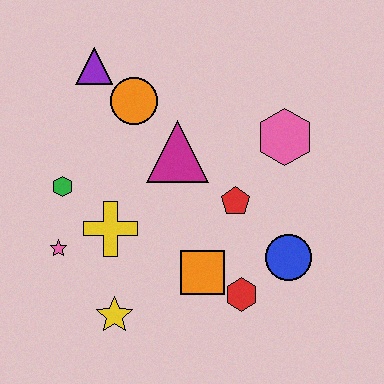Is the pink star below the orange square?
No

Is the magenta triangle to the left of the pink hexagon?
Yes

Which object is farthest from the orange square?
The purple triangle is farthest from the orange square.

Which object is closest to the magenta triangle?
The orange circle is closest to the magenta triangle.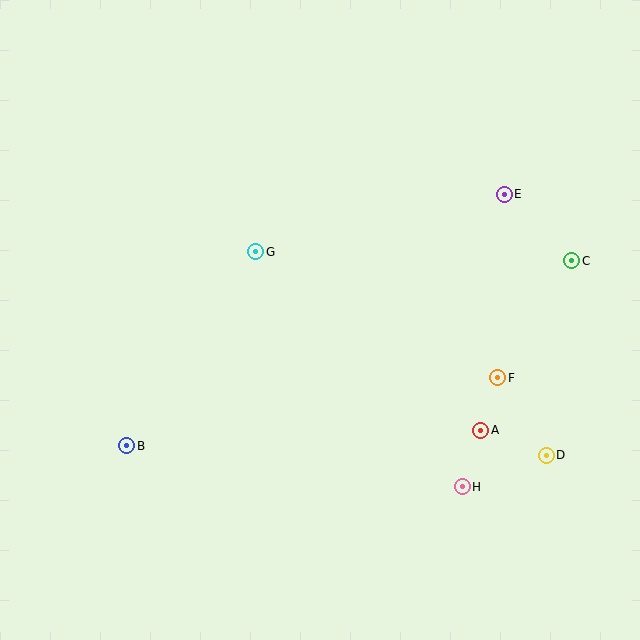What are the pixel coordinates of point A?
Point A is at (481, 430).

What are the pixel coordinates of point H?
Point H is at (462, 487).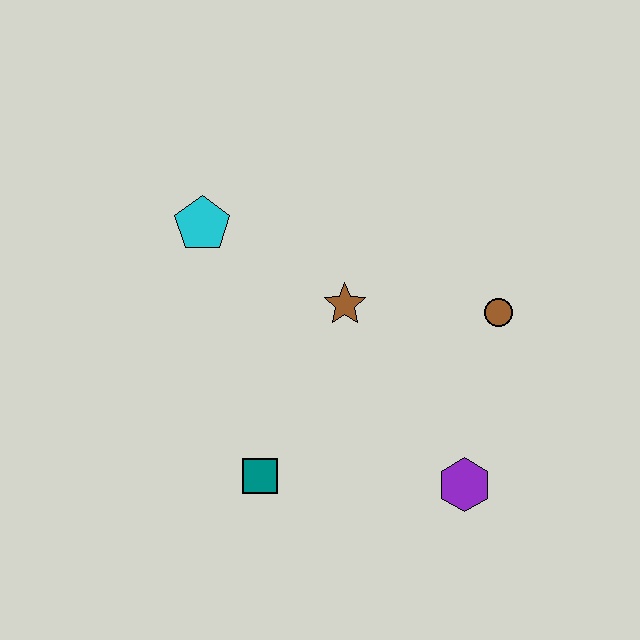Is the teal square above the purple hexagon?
Yes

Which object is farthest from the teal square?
The brown circle is farthest from the teal square.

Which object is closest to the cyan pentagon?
The brown star is closest to the cyan pentagon.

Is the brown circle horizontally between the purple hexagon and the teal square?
No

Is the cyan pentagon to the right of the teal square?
No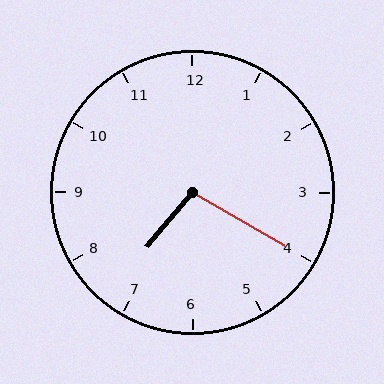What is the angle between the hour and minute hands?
Approximately 100 degrees.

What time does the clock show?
7:20.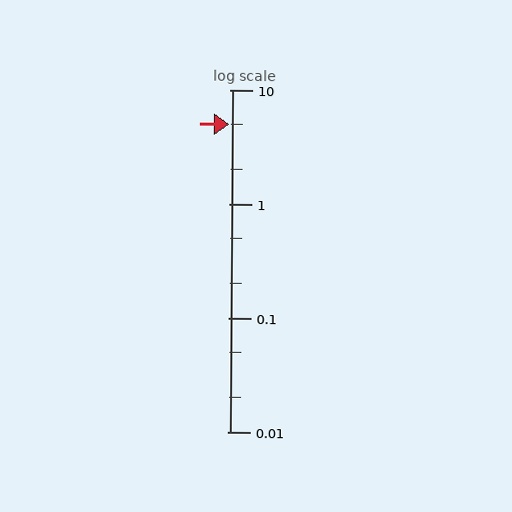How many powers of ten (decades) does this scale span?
The scale spans 3 decades, from 0.01 to 10.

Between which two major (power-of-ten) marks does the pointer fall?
The pointer is between 1 and 10.